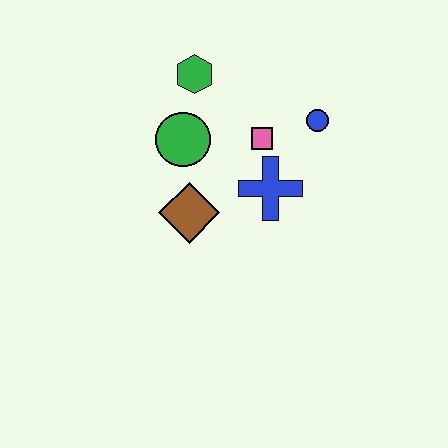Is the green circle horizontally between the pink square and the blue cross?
No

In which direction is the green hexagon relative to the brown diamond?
The green hexagon is above the brown diamond.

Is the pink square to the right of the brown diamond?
Yes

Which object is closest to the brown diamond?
The green circle is closest to the brown diamond.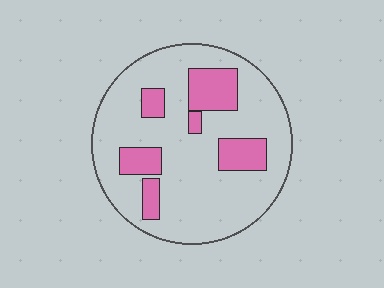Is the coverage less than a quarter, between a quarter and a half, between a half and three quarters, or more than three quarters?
Less than a quarter.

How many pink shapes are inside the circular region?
6.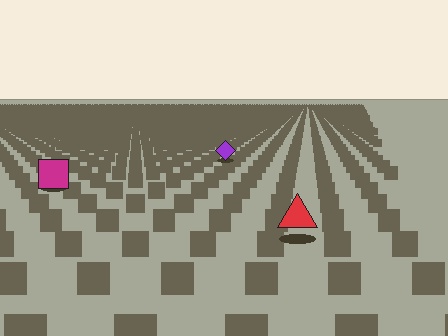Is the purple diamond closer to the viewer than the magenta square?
No. The magenta square is closer — you can tell from the texture gradient: the ground texture is coarser near it.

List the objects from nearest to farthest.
From nearest to farthest: the red triangle, the magenta square, the purple diamond.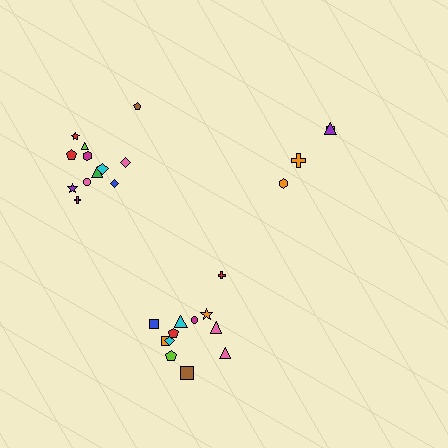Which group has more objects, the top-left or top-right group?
The top-left group.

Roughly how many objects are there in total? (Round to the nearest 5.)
Roughly 30 objects in total.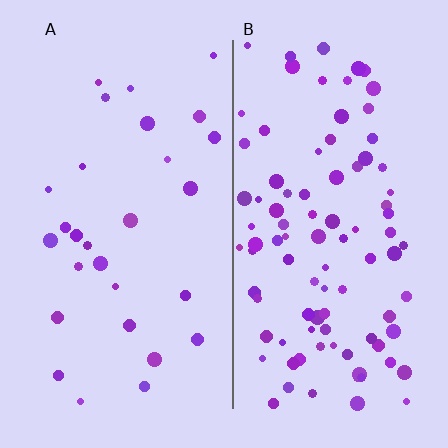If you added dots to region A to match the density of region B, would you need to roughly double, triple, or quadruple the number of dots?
Approximately triple.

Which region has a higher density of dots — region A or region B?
B (the right).